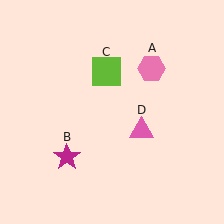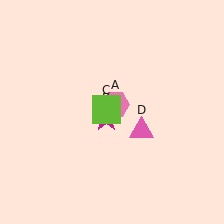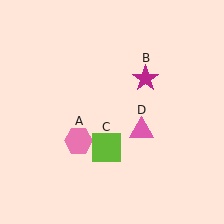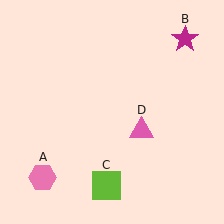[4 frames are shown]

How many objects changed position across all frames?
3 objects changed position: pink hexagon (object A), magenta star (object B), lime square (object C).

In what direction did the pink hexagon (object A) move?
The pink hexagon (object A) moved down and to the left.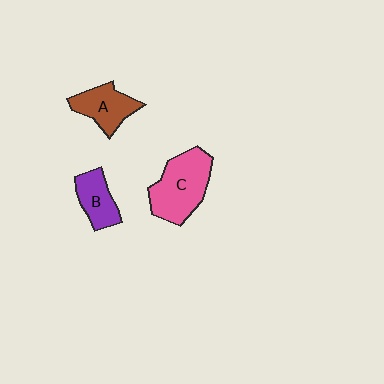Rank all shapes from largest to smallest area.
From largest to smallest: C (pink), A (brown), B (purple).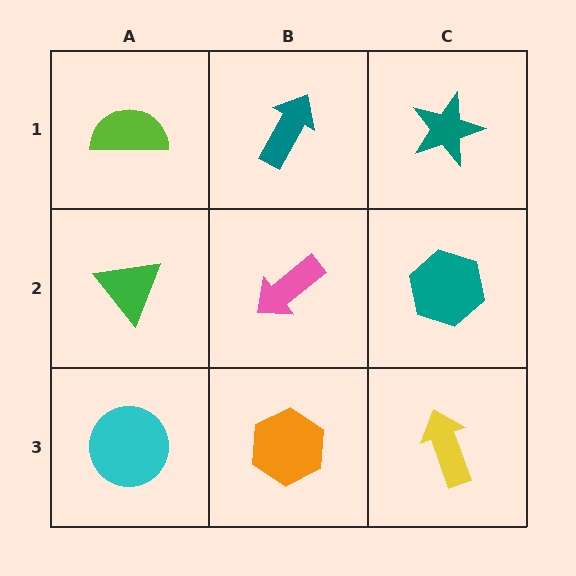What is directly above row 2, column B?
A teal arrow.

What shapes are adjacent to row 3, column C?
A teal hexagon (row 2, column C), an orange hexagon (row 3, column B).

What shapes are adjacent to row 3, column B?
A pink arrow (row 2, column B), a cyan circle (row 3, column A), a yellow arrow (row 3, column C).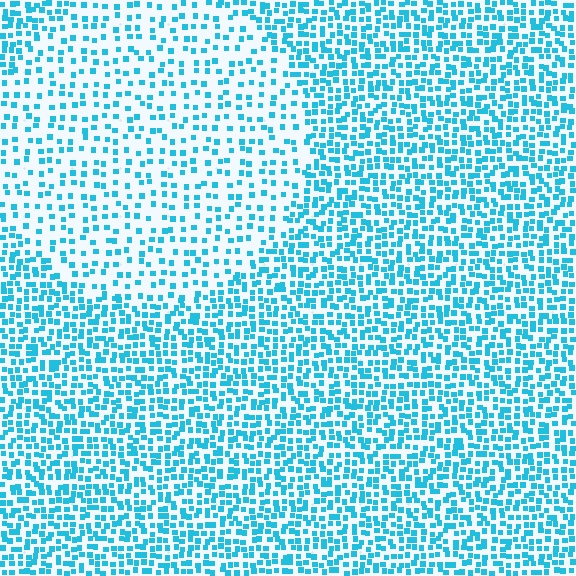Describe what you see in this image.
The image contains small cyan elements arranged at two different densities. A circle-shaped region is visible where the elements are less densely packed than the surrounding area.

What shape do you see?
I see a circle.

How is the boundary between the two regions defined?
The boundary is defined by a change in element density (approximately 2.1x ratio). All elements are the same color, size, and shape.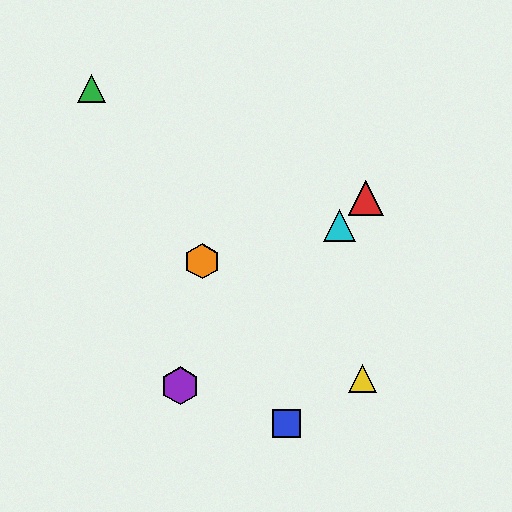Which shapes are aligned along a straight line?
The red triangle, the purple hexagon, the cyan triangle are aligned along a straight line.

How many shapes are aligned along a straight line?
3 shapes (the red triangle, the purple hexagon, the cyan triangle) are aligned along a straight line.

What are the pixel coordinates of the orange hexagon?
The orange hexagon is at (202, 261).